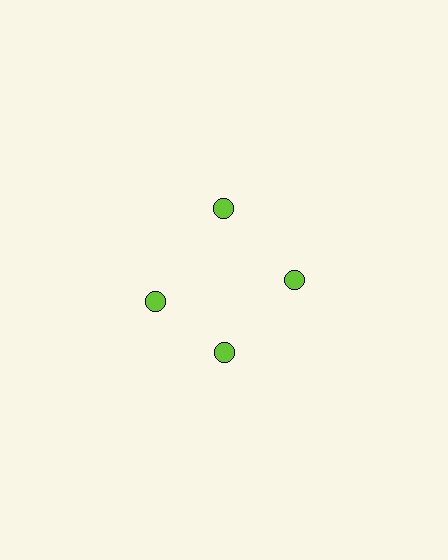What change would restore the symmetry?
The symmetry would be restored by rotating it back into even spacing with its neighbors so that all 4 circles sit at equal angles and equal distance from the center.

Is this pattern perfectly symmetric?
No. The 4 lime circles are arranged in a ring, but one element near the 9 o'clock position is rotated out of alignment along the ring, breaking the 4-fold rotational symmetry.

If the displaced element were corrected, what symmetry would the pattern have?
It would have 4-fold rotational symmetry — the pattern would map onto itself every 90 degrees.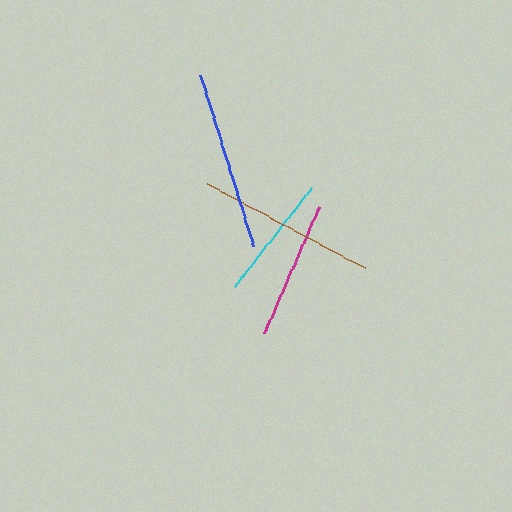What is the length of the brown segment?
The brown segment is approximately 178 pixels long.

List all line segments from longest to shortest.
From longest to shortest: blue, brown, magenta, cyan.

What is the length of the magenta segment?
The magenta segment is approximately 138 pixels long.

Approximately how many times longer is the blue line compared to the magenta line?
The blue line is approximately 1.3 times the length of the magenta line.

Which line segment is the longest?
The blue line is the longest at approximately 179 pixels.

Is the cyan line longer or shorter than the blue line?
The blue line is longer than the cyan line.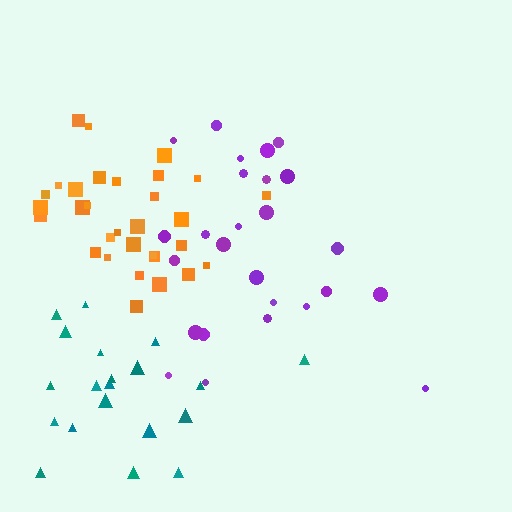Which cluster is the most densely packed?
Orange.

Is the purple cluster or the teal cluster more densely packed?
Teal.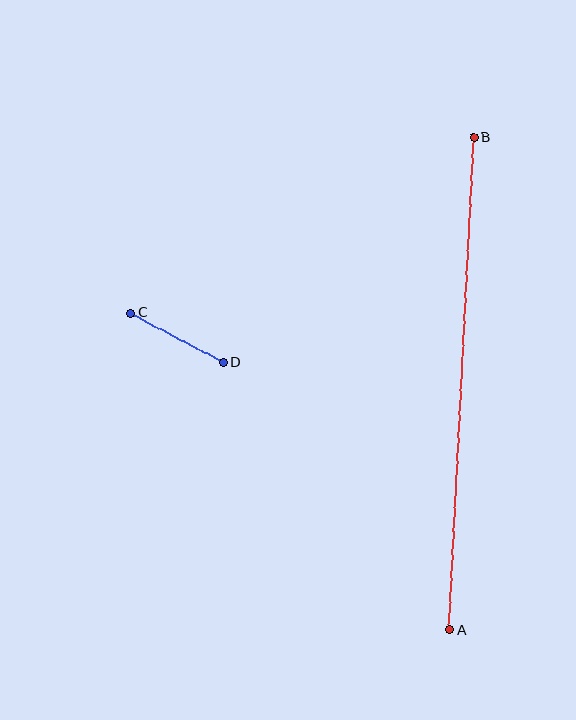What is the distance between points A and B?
The distance is approximately 493 pixels.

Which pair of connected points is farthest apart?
Points A and B are farthest apart.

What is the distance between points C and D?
The distance is approximately 105 pixels.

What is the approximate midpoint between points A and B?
The midpoint is at approximately (462, 384) pixels.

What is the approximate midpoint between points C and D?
The midpoint is at approximately (177, 338) pixels.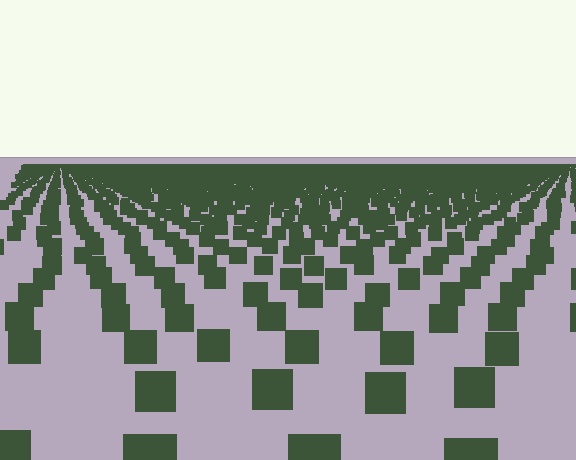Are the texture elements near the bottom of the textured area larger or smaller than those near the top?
Larger. Near the bottom, elements are closer to the viewer and appear at a bigger on-screen size.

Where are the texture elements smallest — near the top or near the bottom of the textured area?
Near the top.